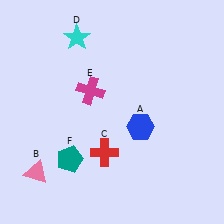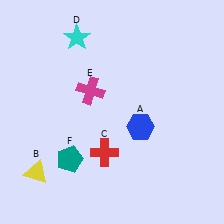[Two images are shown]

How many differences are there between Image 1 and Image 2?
There is 1 difference between the two images.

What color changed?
The triangle (B) changed from pink in Image 1 to yellow in Image 2.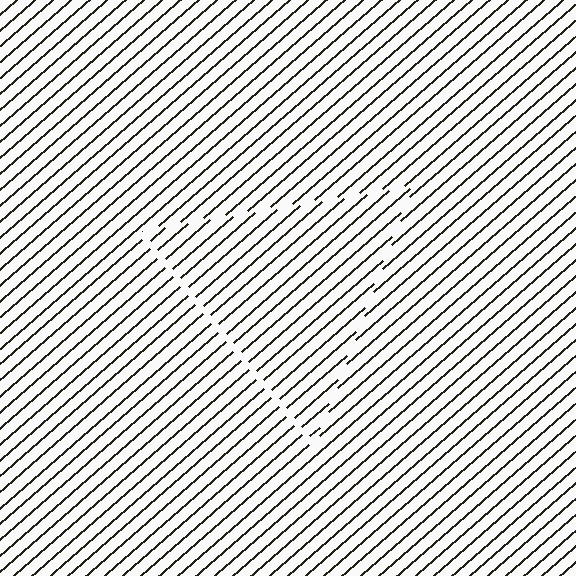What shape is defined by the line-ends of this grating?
An illusory triangle. The interior of the shape contains the same grating, shifted by half a period — the contour is defined by the phase discontinuity where line-ends from the inner and outer gratings abut.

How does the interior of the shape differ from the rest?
The interior of the shape contains the same grating, shifted by half a period — the contour is defined by the phase discontinuity where line-ends from the inner and outer gratings abut.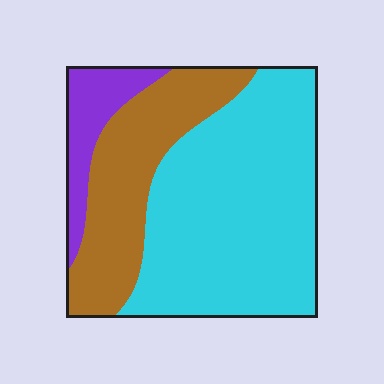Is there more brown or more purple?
Brown.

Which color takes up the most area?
Cyan, at roughly 60%.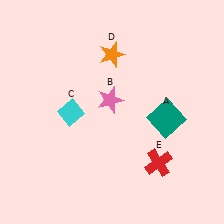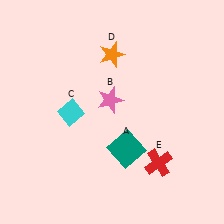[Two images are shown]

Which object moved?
The teal square (A) moved left.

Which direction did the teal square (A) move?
The teal square (A) moved left.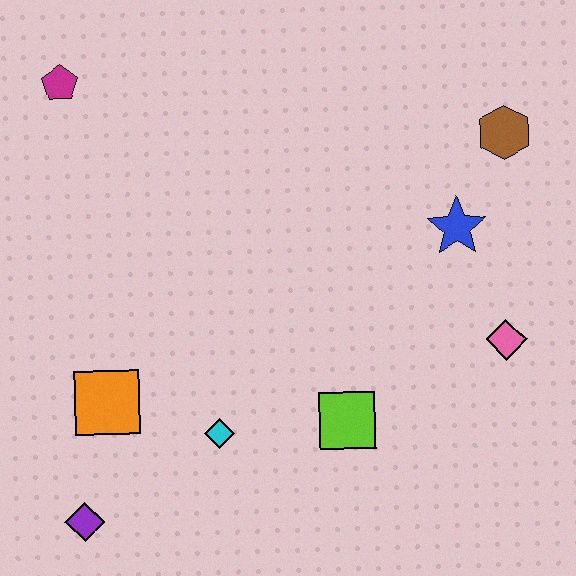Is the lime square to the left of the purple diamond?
No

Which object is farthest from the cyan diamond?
The brown hexagon is farthest from the cyan diamond.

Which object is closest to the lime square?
The cyan diamond is closest to the lime square.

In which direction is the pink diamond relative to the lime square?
The pink diamond is to the right of the lime square.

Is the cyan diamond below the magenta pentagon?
Yes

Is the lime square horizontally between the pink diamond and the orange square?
Yes